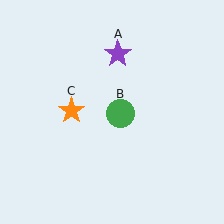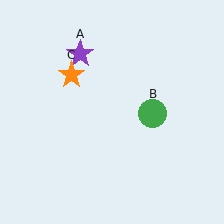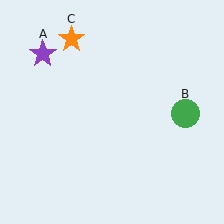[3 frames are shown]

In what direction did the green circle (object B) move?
The green circle (object B) moved right.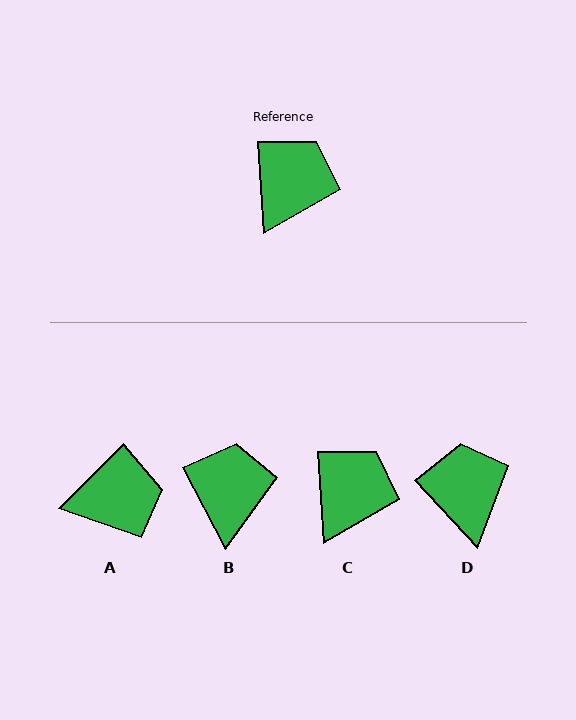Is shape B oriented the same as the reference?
No, it is off by about 24 degrees.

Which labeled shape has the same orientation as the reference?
C.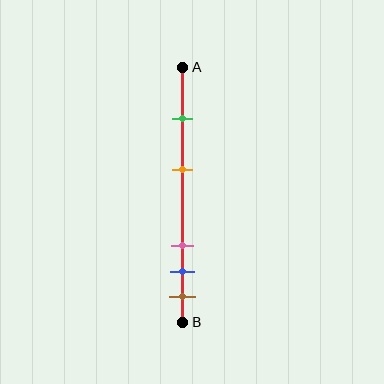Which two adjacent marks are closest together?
The blue and brown marks are the closest adjacent pair.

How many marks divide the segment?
There are 5 marks dividing the segment.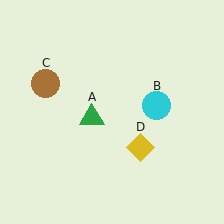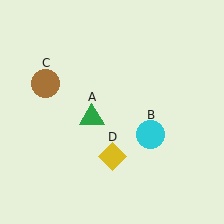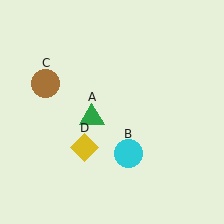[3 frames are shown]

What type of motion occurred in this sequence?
The cyan circle (object B), yellow diamond (object D) rotated clockwise around the center of the scene.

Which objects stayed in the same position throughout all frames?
Green triangle (object A) and brown circle (object C) remained stationary.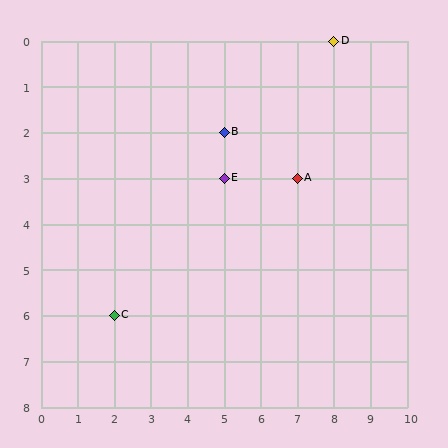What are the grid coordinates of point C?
Point C is at grid coordinates (2, 6).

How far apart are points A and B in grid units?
Points A and B are 2 columns and 1 row apart (about 2.2 grid units diagonally).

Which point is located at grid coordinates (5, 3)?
Point E is at (5, 3).